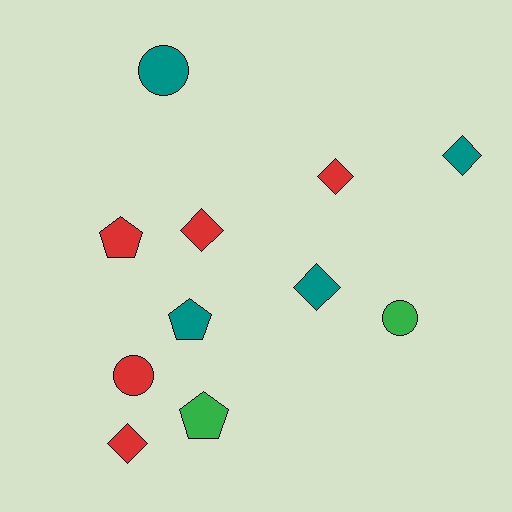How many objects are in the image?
There are 11 objects.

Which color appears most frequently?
Red, with 5 objects.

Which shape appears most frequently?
Diamond, with 5 objects.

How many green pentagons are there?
There is 1 green pentagon.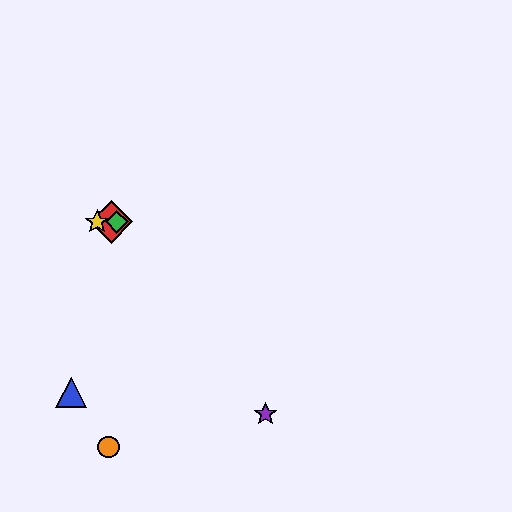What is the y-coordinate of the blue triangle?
The blue triangle is at y≈392.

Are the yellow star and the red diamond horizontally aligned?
Yes, both are at y≈222.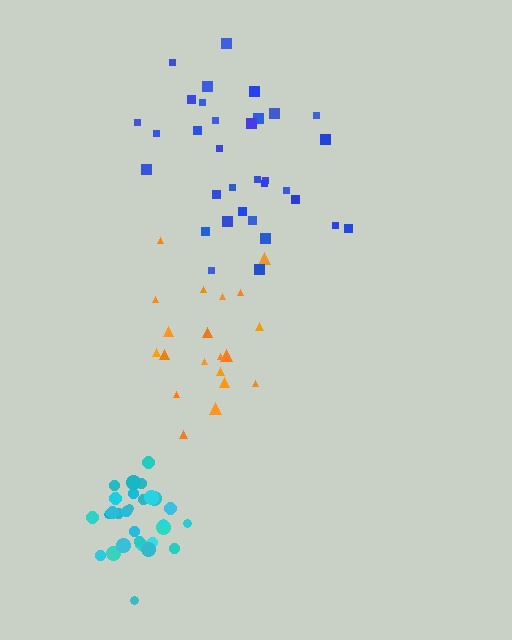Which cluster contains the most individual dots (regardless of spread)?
Blue (33).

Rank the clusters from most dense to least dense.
cyan, blue, orange.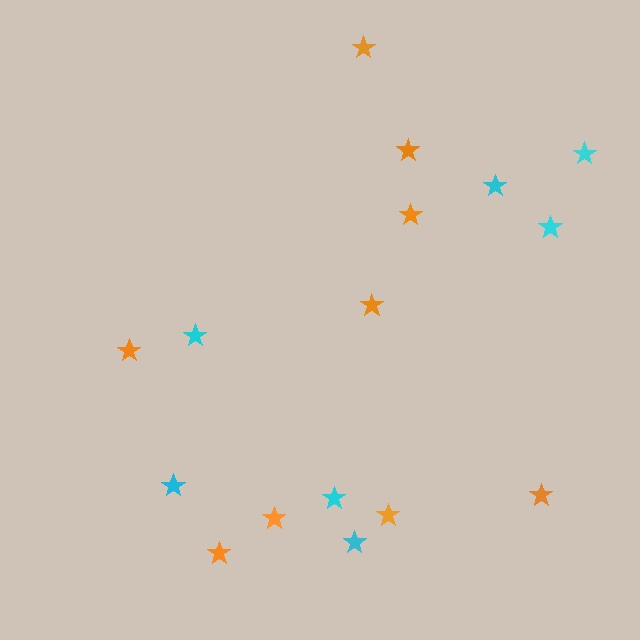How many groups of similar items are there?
There are 2 groups: one group of cyan stars (7) and one group of orange stars (9).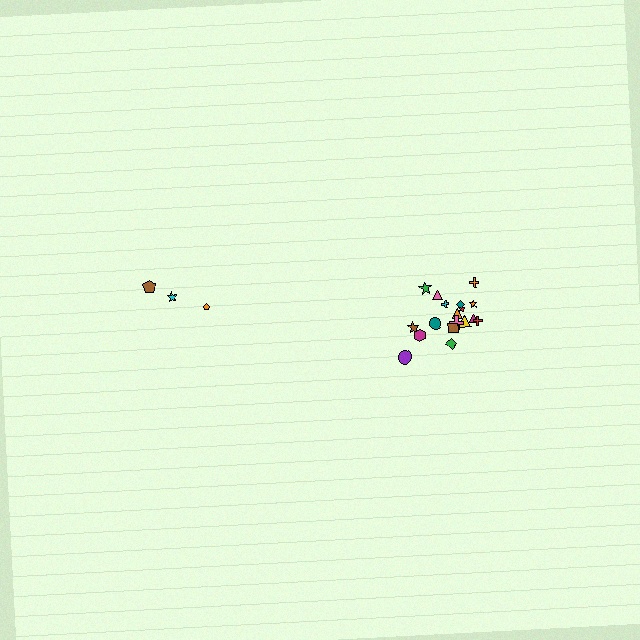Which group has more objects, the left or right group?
The right group.